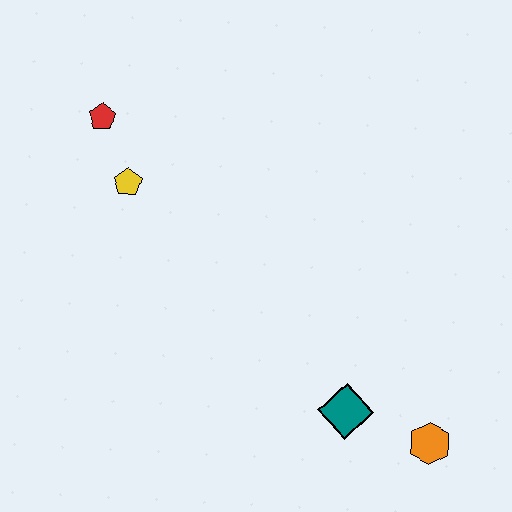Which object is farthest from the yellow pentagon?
The orange hexagon is farthest from the yellow pentagon.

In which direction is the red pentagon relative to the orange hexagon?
The red pentagon is to the left of the orange hexagon.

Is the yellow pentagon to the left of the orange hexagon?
Yes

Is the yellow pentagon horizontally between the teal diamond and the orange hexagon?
No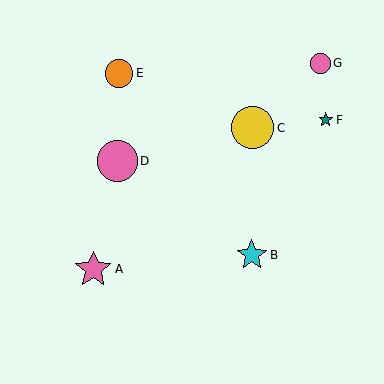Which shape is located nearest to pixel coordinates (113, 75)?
The orange circle (labeled E) at (119, 73) is nearest to that location.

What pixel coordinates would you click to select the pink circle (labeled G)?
Click at (320, 63) to select the pink circle G.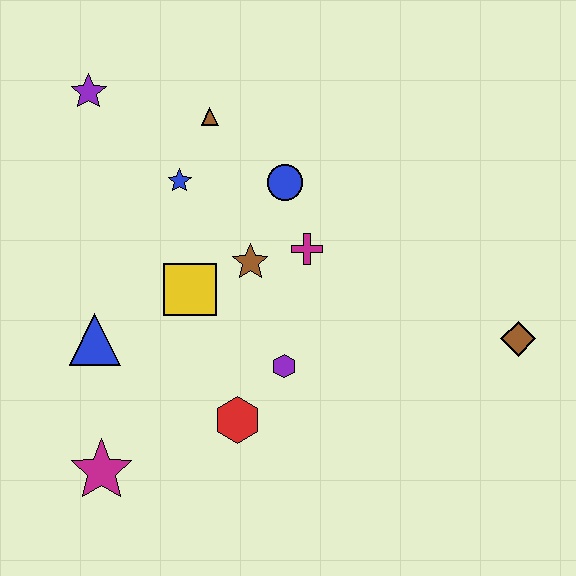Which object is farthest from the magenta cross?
The magenta star is farthest from the magenta cross.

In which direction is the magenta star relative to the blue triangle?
The magenta star is below the blue triangle.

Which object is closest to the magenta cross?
The brown star is closest to the magenta cross.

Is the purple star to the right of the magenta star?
No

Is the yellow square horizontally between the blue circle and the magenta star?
Yes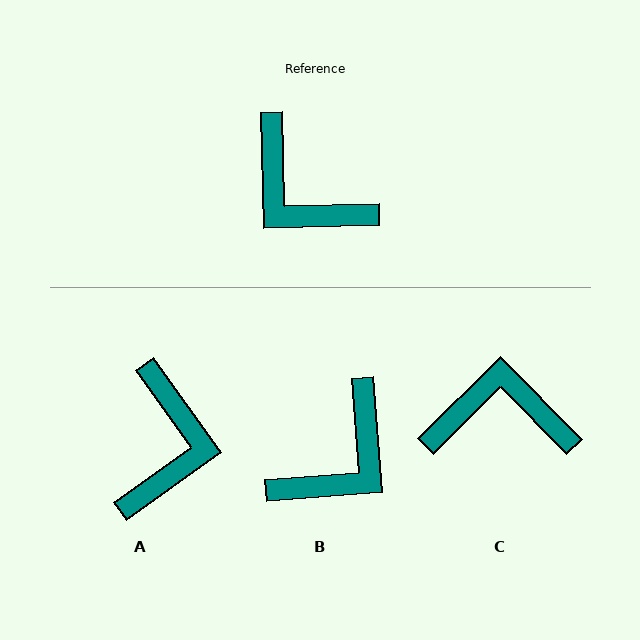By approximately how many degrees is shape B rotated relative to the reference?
Approximately 93 degrees counter-clockwise.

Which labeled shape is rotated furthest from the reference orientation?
C, about 137 degrees away.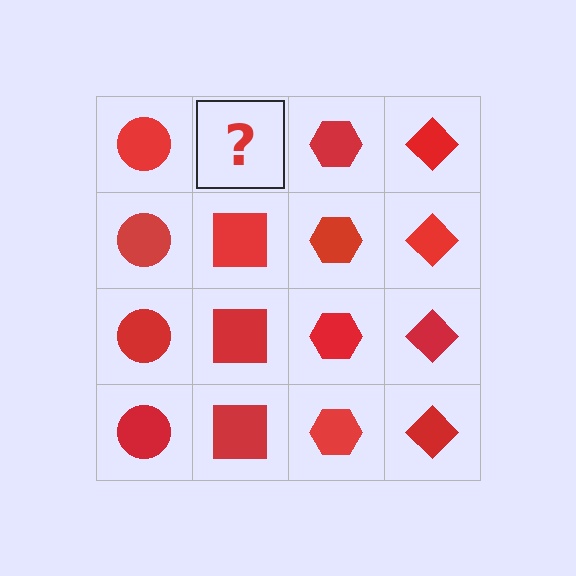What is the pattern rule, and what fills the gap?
The rule is that each column has a consistent shape. The gap should be filled with a red square.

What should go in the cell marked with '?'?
The missing cell should contain a red square.